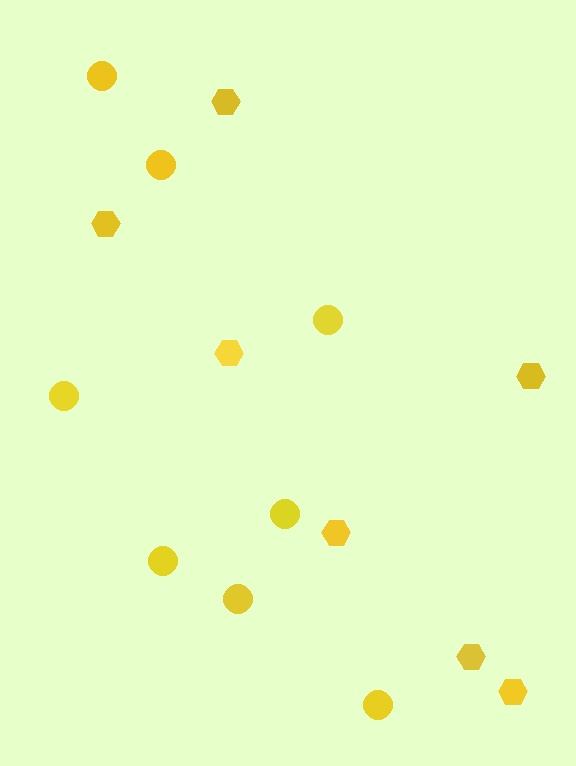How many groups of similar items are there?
There are 2 groups: one group of circles (8) and one group of hexagons (7).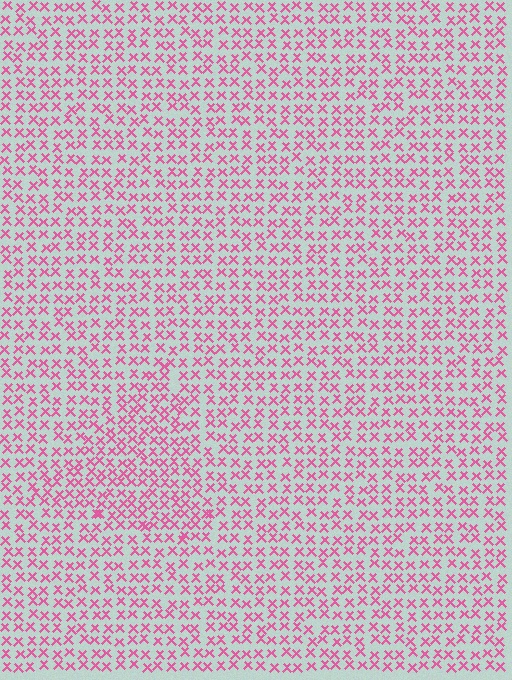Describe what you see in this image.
The image contains small pink elements arranged at two different densities. A triangle-shaped region is visible where the elements are more densely packed than the surrounding area.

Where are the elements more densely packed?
The elements are more densely packed inside the triangle boundary.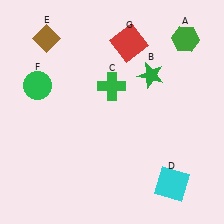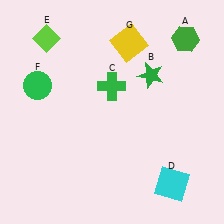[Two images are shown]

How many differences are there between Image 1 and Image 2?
There are 2 differences between the two images.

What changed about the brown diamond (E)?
In Image 1, E is brown. In Image 2, it changed to lime.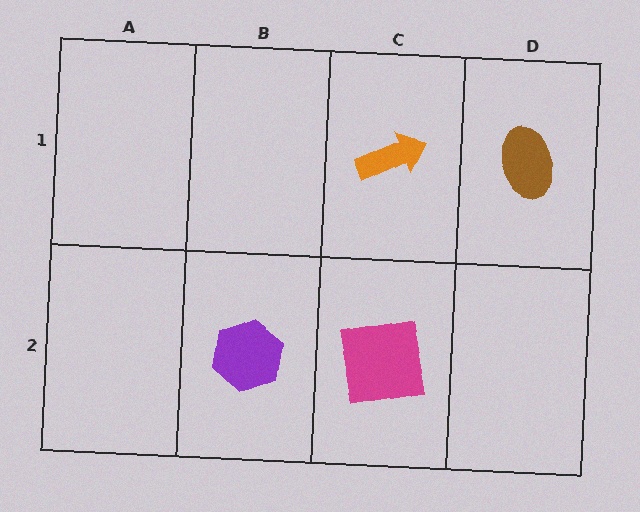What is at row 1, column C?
An orange arrow.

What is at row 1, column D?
A brown ellipse.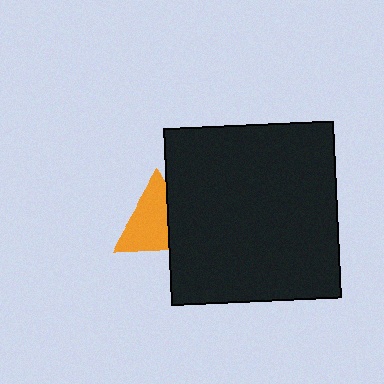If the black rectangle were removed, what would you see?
You would see the complete orange triangle.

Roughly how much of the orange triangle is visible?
About half of it is visible (roughly 65%).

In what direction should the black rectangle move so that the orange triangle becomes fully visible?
The black rectangle should move right. That is the shortest direction to clear the overlap and leave the orange triangle fully visible.